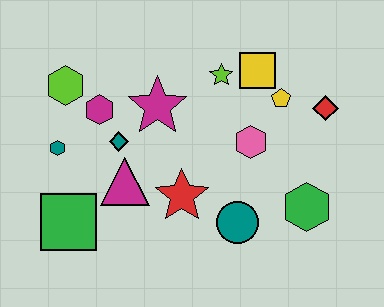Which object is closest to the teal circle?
The red star is closest to the teal circle.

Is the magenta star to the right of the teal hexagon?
Yes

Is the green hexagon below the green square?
No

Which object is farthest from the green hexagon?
The lime hexagon is farthest from the green hexagon.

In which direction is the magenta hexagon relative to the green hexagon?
The magenta hexagon is to the left of the green hexagon.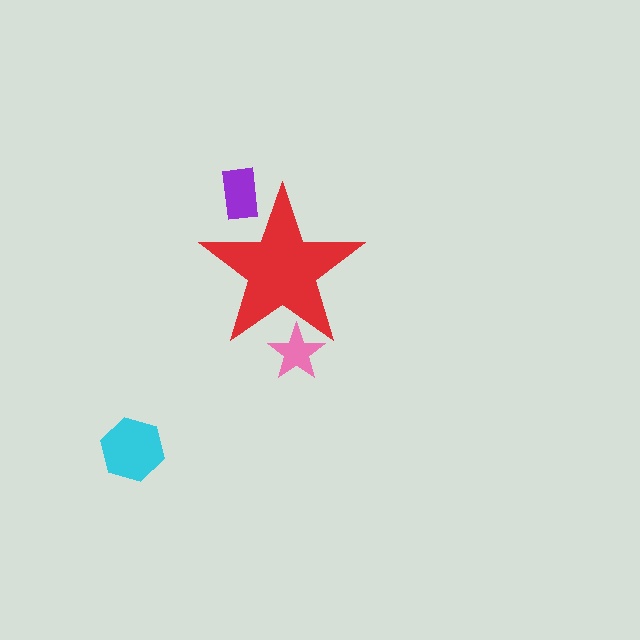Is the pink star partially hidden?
Yes, the pink star is partially hidden behind the red star.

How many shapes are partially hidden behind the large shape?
2 shapes are partially hidden.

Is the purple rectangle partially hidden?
Yes, the purple rectangle is partially hidden behind the red star.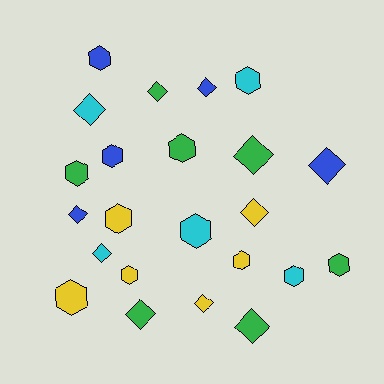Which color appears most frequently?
Green, with 7 objects.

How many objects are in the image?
There are 23 objects.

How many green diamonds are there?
There are 4 green diamonds.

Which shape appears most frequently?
Hexagon, with 12 objects.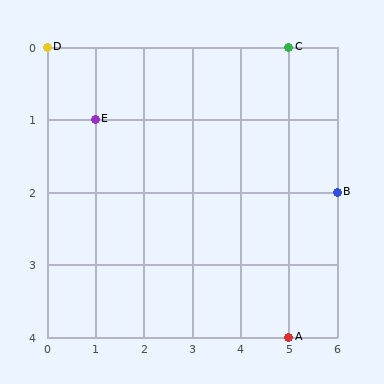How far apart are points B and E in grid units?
Points B and E are 5 columns and 1 row apart (about 5.1 grid units diagonally).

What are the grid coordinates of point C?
Point C is at grid coordinates (5, 0).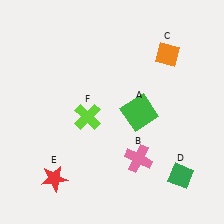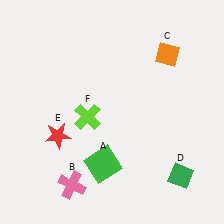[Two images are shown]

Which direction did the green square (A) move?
The green square (A) moved down.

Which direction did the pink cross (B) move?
The pink cross (B) moved left.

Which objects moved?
The objects that moved are: the green square (A), the pink cross (B), the red star (E).